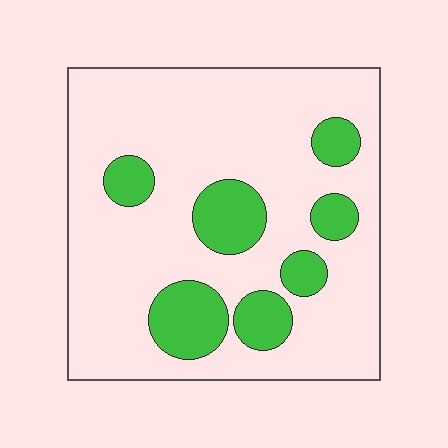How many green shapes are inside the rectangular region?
7.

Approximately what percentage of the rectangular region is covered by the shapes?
Approximately 20%.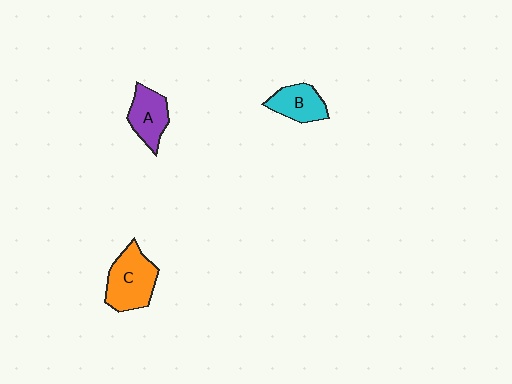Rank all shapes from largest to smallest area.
From largest to smallest: C (orange), A (purple), B (cyan).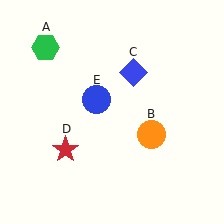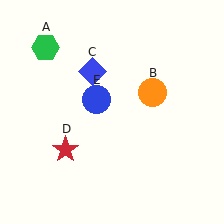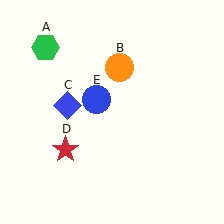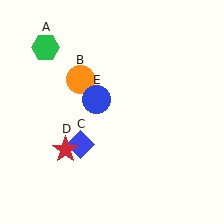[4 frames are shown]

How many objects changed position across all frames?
2 objects changed position: orange circle (object B), blue diamond (object C).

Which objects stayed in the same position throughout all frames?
Green hexagon (object A) and red star (object D) and blue circle (object E) remained stationary.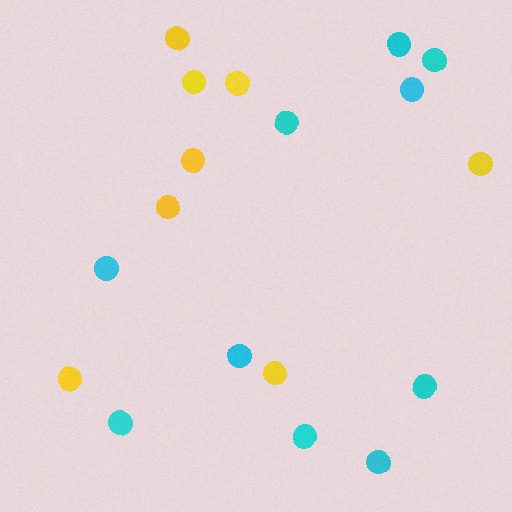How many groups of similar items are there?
There are 2 groups: one group of yellow circles (8) and one group of cyan circles (10).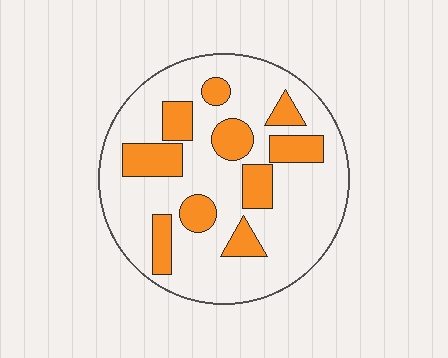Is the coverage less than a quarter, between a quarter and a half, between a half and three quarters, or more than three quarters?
Between a quarter and a half.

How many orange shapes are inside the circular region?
10.